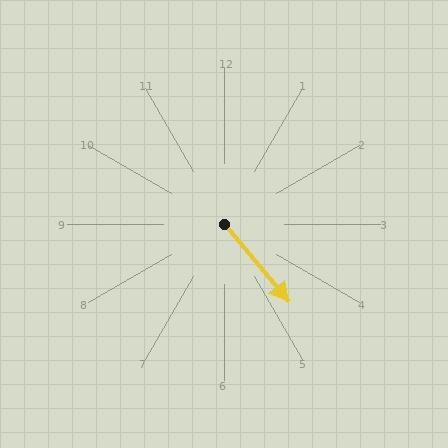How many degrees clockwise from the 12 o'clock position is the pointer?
Approximately 140 degrees.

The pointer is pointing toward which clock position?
Roughly 5 o'clock.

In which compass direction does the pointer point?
Southeast.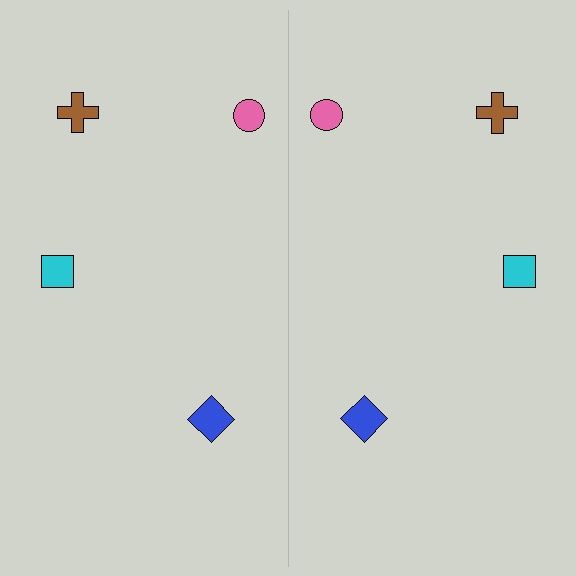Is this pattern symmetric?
Yes, this pattern has bilateral (reflection) symmetry.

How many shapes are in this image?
There are 8 shapes in this image.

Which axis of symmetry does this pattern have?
The pattern has a vertical axis of symmetry running through the center of the image.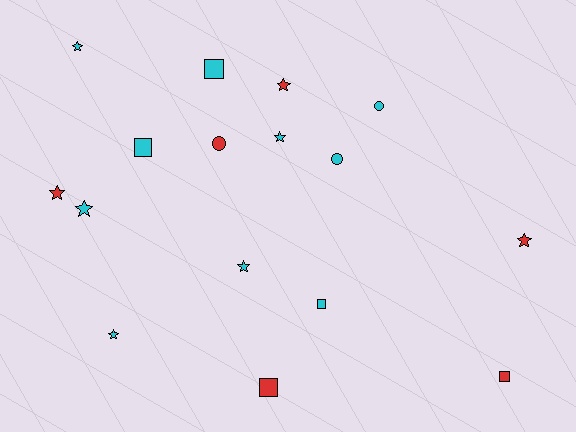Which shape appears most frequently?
Star, with 8 objects.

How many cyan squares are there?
There are 3 cyan squares.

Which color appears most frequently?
Cyan, with 10 objects.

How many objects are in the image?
There are 16 objects.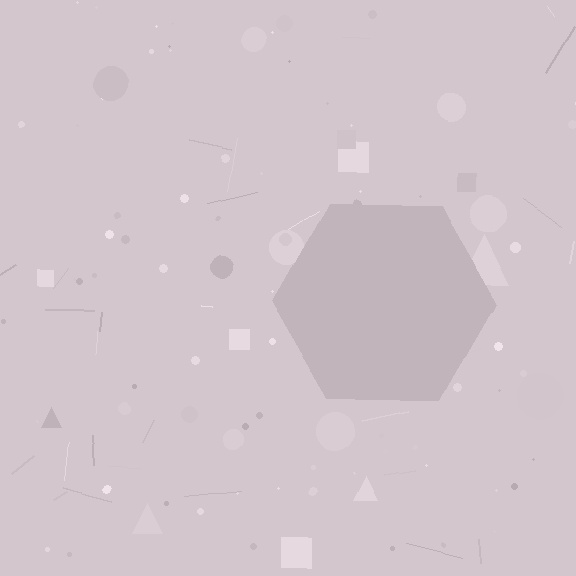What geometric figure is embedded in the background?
A hexagon is embedded in the background.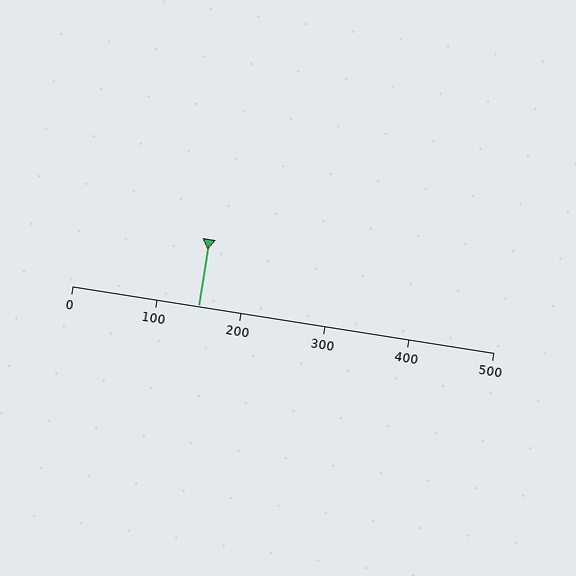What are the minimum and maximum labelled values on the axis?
The axis runs from 0 to 500.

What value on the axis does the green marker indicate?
The marker indicates approximately 150.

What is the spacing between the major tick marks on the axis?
The major ticks are spaced 100 apart.